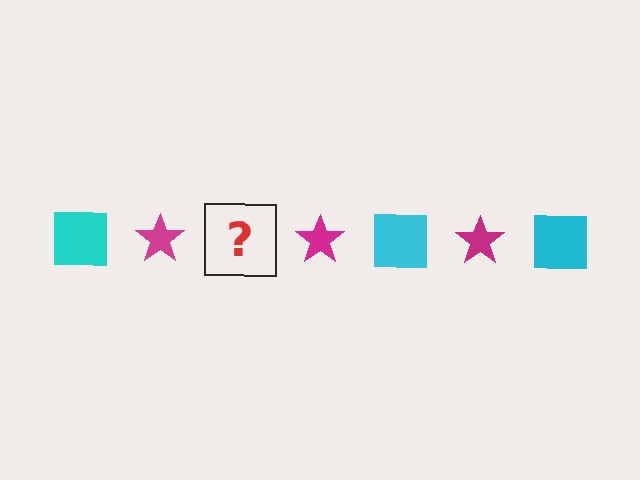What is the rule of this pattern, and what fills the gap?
The rule is that the pattern alternates between cyan square and magenta star. The gap should be filled with a cyan square.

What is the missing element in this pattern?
The missing element is a cyan square.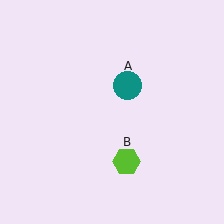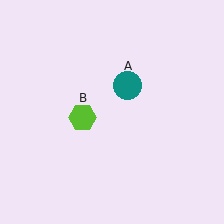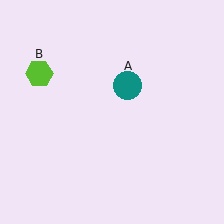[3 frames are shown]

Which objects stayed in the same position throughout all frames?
Teal circle (object A) remained stationary.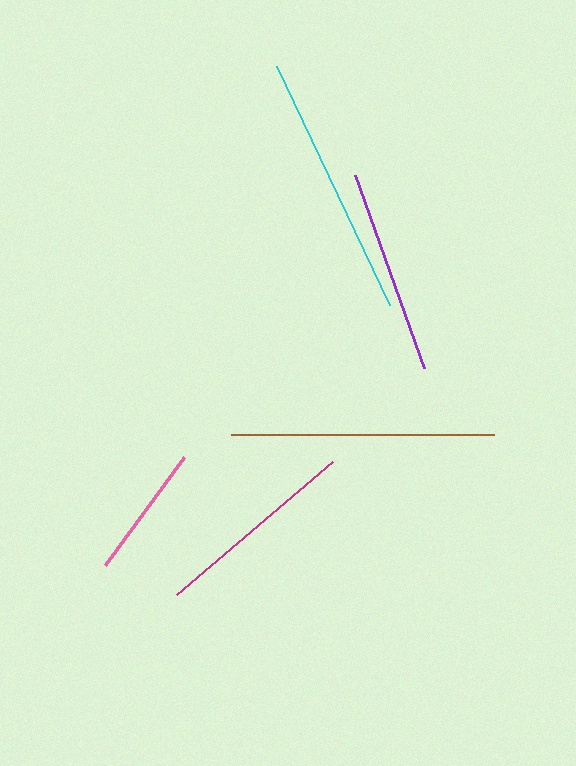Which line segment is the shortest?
The pink line is the shortest at approximately 134 pixels.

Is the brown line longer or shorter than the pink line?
The brown line is longer than the pink line.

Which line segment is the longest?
The cyan line is the longest at approximately 264 pixels.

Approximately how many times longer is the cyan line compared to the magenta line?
The cyan line is approximately 1.3 times the length of the magenta line.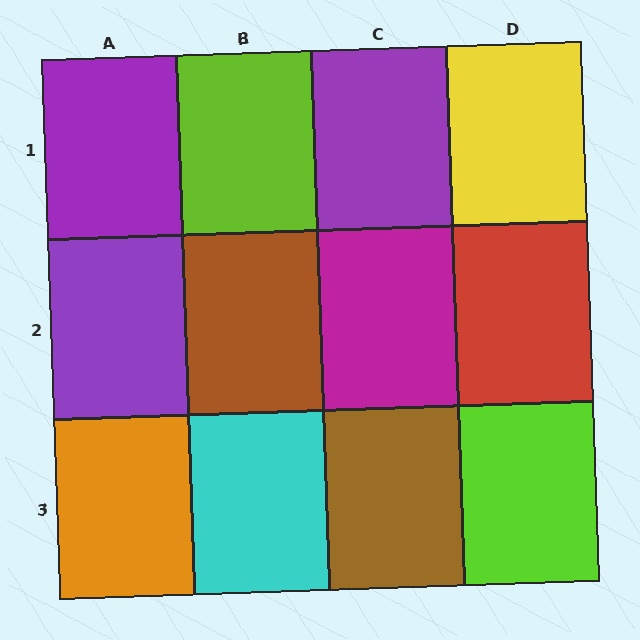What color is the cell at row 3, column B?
Cyan.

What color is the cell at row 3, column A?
Orange.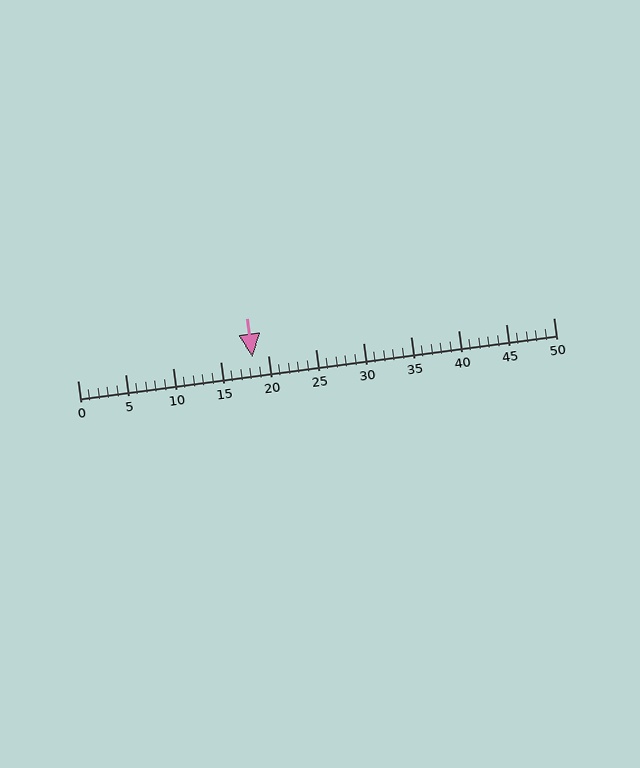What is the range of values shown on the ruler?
The ruler shows values from 0 to 50.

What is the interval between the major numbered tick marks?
The major tick marks are spaced 5 units apart.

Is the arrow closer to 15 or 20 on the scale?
The arrow is closer to 20.